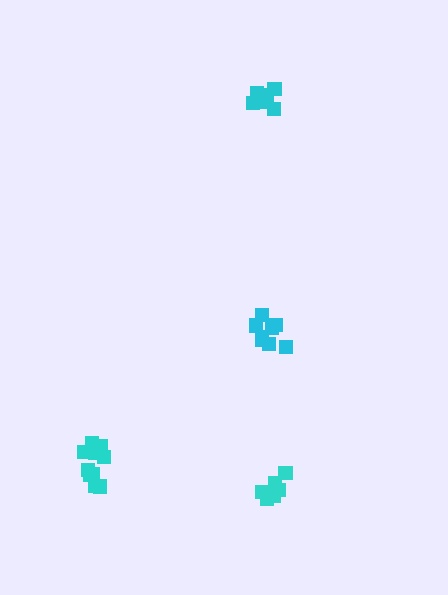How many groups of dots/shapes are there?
There are 4 groups.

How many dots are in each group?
Group 1: 6 dots, Group 2: 8 dots, Group 3: 10 dots, Group 4: 6 dots (30 total).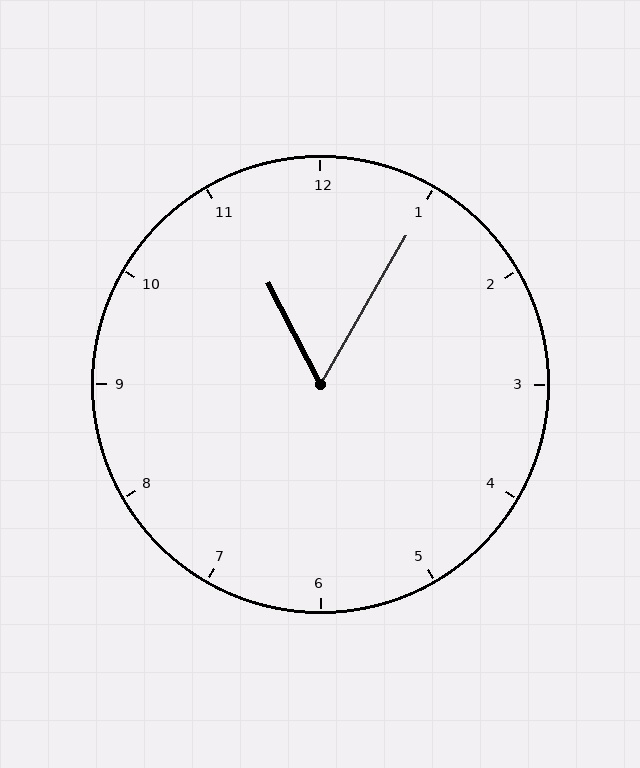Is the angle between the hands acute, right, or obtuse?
It is acute.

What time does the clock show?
11:05.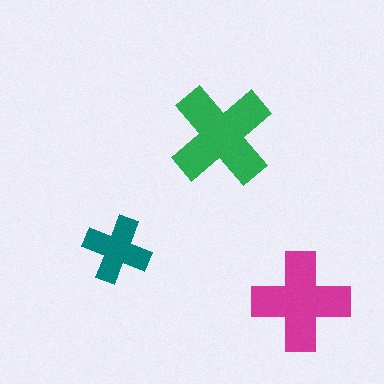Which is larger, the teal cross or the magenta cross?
The magenta one.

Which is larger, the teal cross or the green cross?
The green one.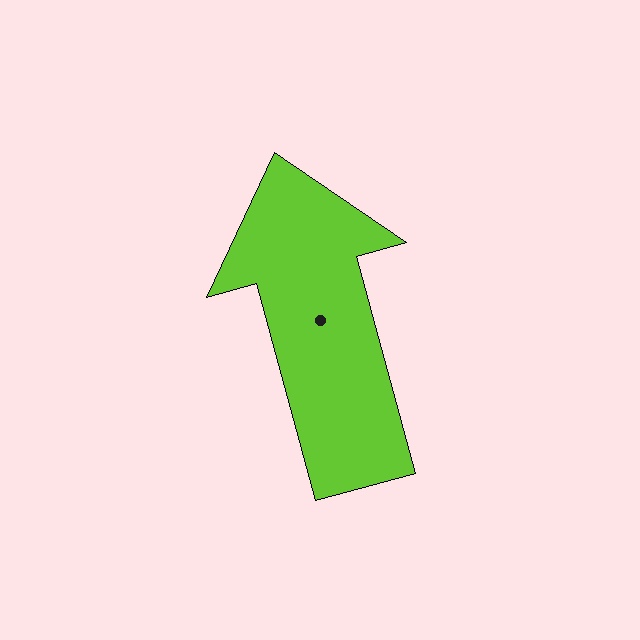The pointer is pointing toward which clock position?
Roughly 11 o'clock.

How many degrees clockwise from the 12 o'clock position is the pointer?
Approximately 345 degrees.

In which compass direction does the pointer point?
North.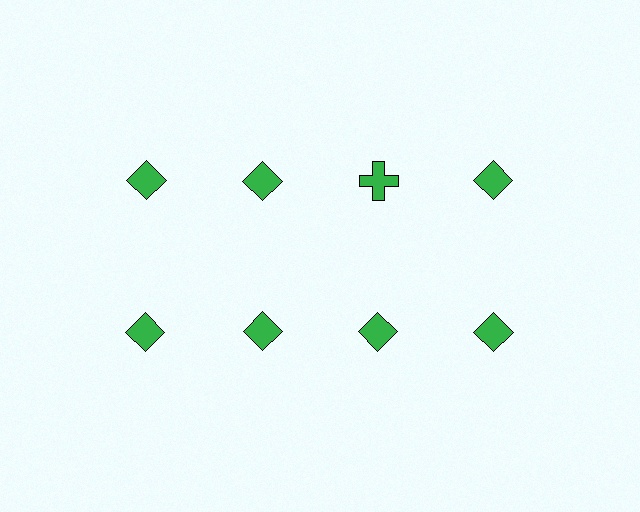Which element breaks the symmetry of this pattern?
The green cross in the top row, center column breaks the symmetry. All other shapes are green diamonds.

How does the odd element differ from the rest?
It has a different shape: cross instead of diamond.